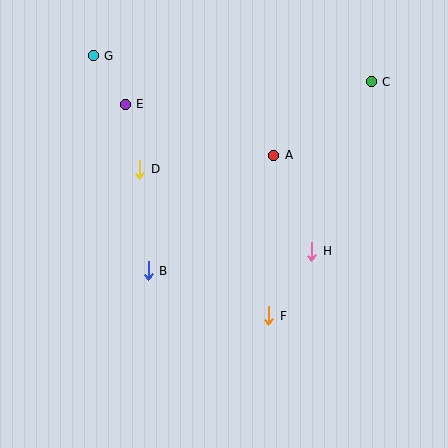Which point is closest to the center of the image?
Point A at (274, 155) is closest to the center.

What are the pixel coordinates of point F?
Point F is at (269, 316).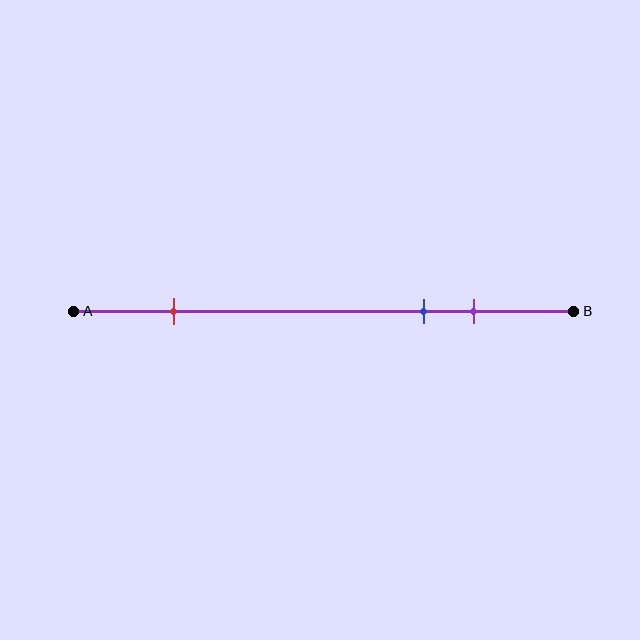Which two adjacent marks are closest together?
The blue and purple marks are the closest adjacent pair.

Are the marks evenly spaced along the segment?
No, the marks are not evenly spaced.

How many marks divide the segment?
There are 3 marks dividing the segment.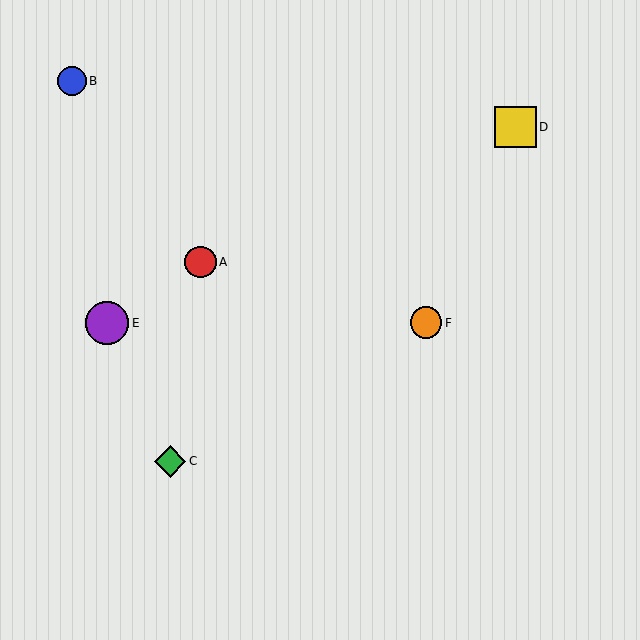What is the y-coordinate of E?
Object E is at y≈323.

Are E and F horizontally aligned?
Yes, both are at y≈323.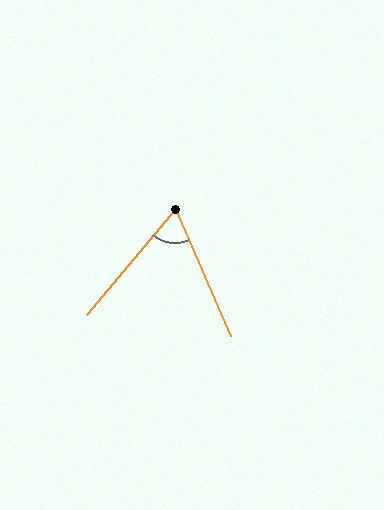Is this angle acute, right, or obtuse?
It is acute.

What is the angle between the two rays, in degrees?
Approximately 63 degrees.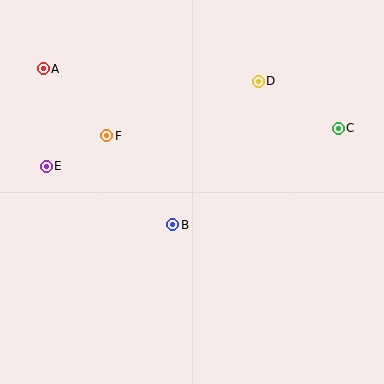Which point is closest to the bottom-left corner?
Point E is closest to the bottom-left corner.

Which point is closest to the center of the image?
Point B at (173, 225) is closest to the center.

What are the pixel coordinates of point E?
Point E is at (46, 166).